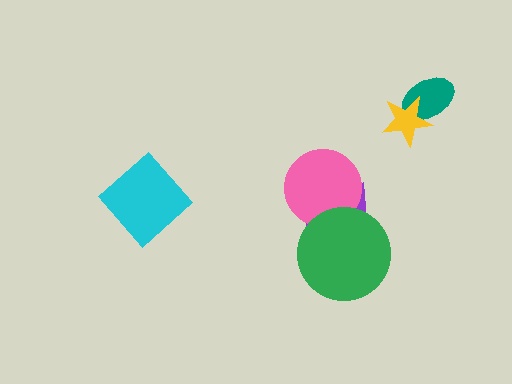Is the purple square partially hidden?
Yes, it is partially covered by another shape.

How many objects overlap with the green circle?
2 objects overlap with the green circle.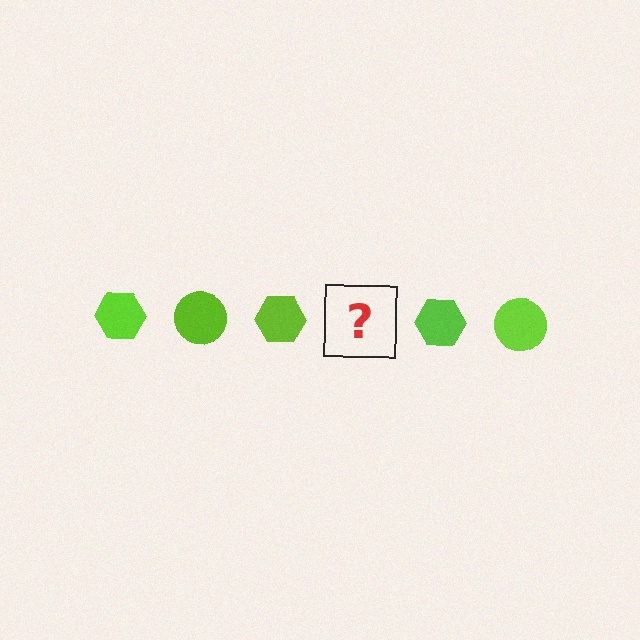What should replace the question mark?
The question mark should be replaced with a lime circle.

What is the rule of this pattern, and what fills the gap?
The rule is that the pattern cycles through hexagon, circle shapes in lime. The gap should be filled with a lime circle.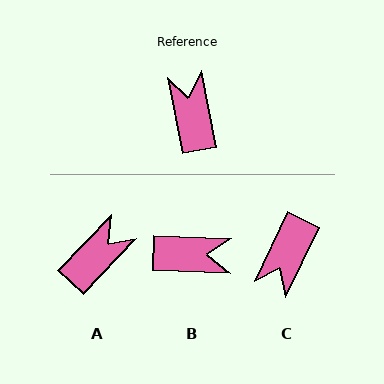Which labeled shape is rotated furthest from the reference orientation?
C, about 143 degrees away.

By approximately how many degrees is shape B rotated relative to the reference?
Approximately 103 degrees clockwise.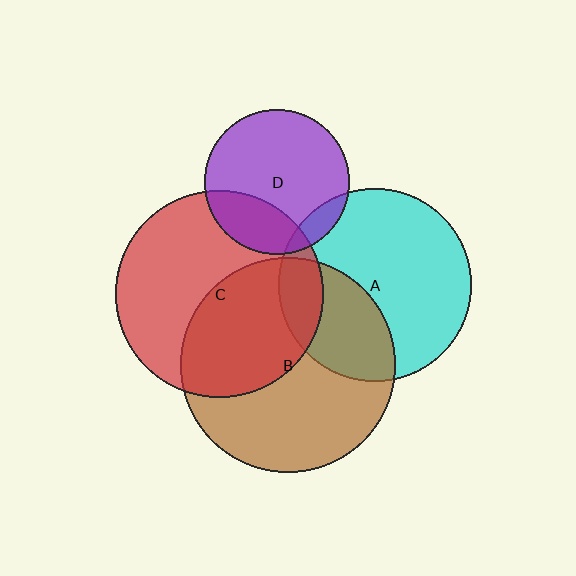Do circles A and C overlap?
Yes.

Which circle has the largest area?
Circle B (brown).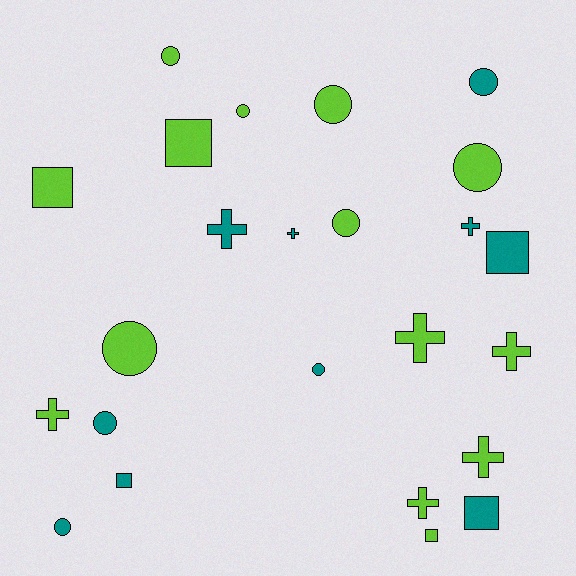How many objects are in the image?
There are 24 objects.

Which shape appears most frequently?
Circle, with 10 objects.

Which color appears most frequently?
Lime, with 14 objects.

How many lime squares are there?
There are 3 lime squares.